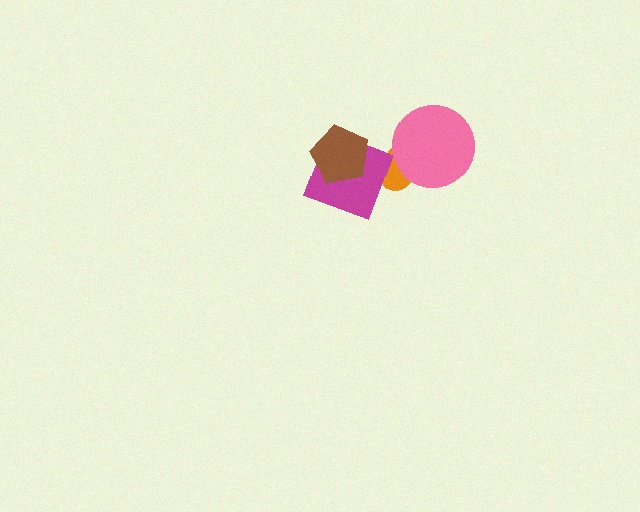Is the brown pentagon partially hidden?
No, no other shape covers it.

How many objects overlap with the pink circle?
1 object overlaps with the pink circle.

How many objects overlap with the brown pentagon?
1 object overlaps with the brown pentagon.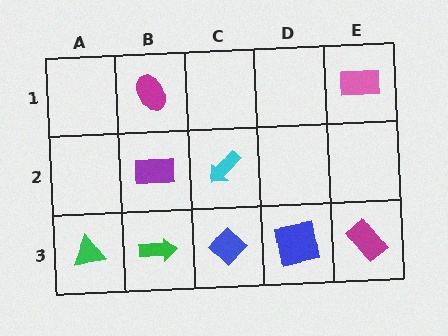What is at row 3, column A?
A green triangle.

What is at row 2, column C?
A cyan arrow.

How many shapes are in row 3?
5 shapes.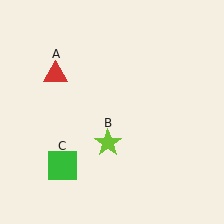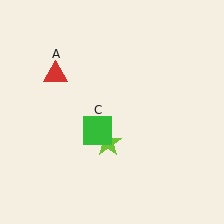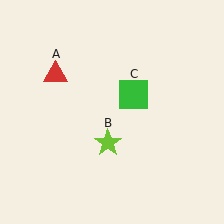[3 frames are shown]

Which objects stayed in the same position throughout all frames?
Red triangle (object A) and lime star (object B) remained stationary.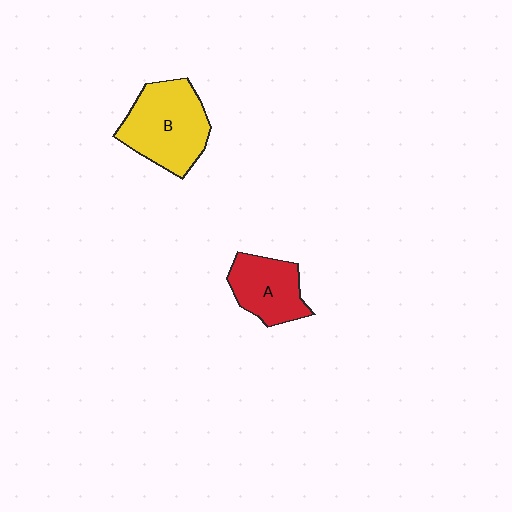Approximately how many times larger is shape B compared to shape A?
Approximately 1.5 times.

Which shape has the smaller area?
Shape A (red).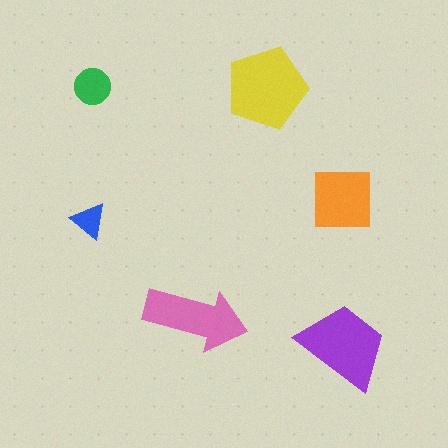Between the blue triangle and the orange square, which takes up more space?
The orange square.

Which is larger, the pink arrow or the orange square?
The pink arrow.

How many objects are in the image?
There are 6 objects in the image.